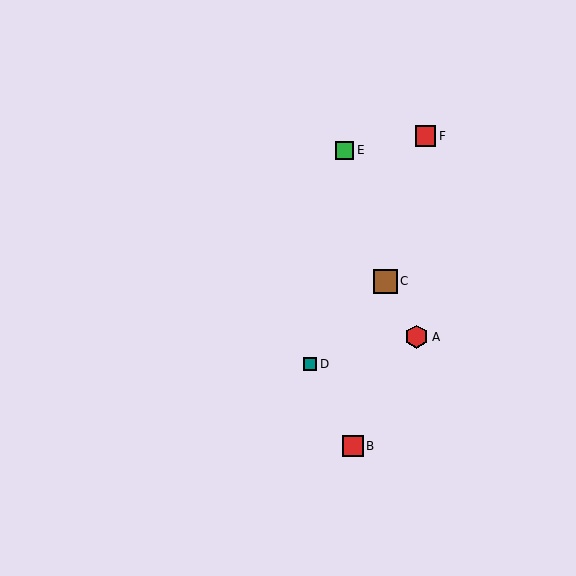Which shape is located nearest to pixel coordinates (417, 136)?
The red square (labeled F) at (426, 136) is nearest to that location.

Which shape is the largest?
The brown square (labeled C) is the largest.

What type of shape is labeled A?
Shape A is a red hexagon.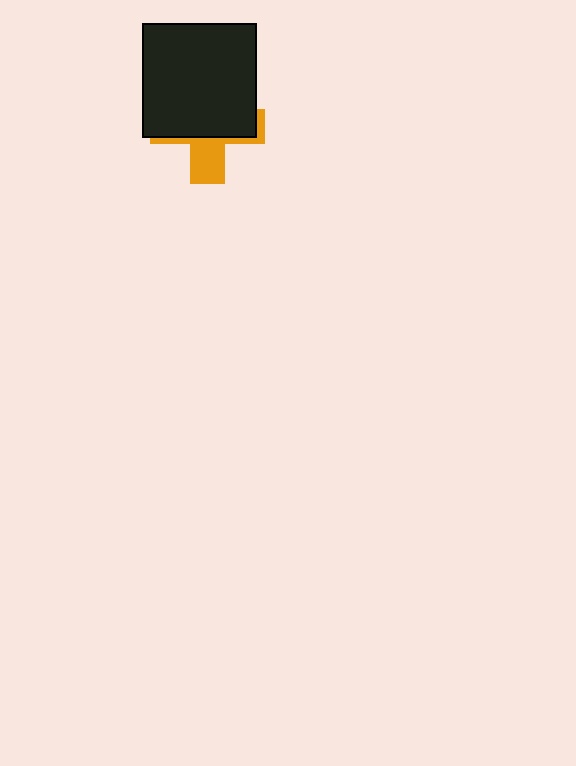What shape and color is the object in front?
The object in front is a black square.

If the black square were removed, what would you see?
You would see the complete orange cross.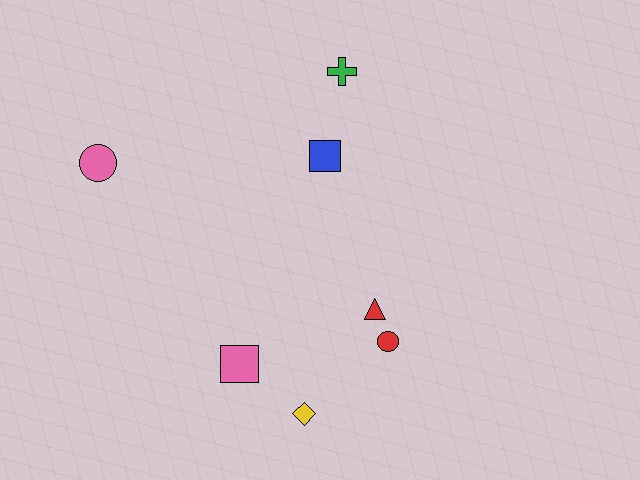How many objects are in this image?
There are 7 objects.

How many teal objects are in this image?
There are no teal objects.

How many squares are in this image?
There are 2 squares.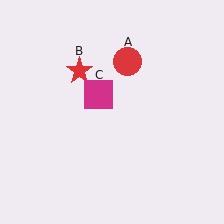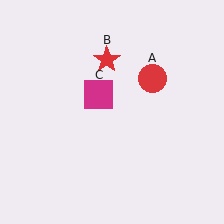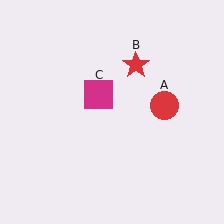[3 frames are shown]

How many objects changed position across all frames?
2 objects changed position: red circle (object A), red star (object B).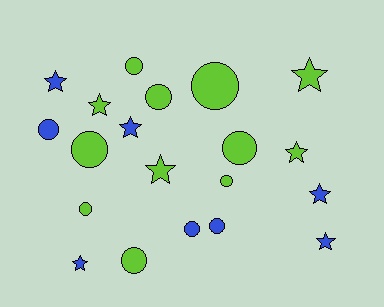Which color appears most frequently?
Lime, with 12 objects.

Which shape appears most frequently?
Circle, with 11 objects.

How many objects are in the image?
There are 20 objects.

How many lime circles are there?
There are 8 lime circles.